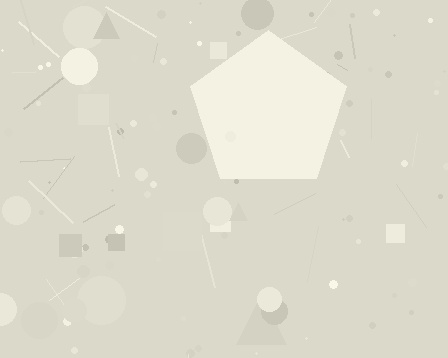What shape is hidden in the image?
A pentagon is hidden in the image.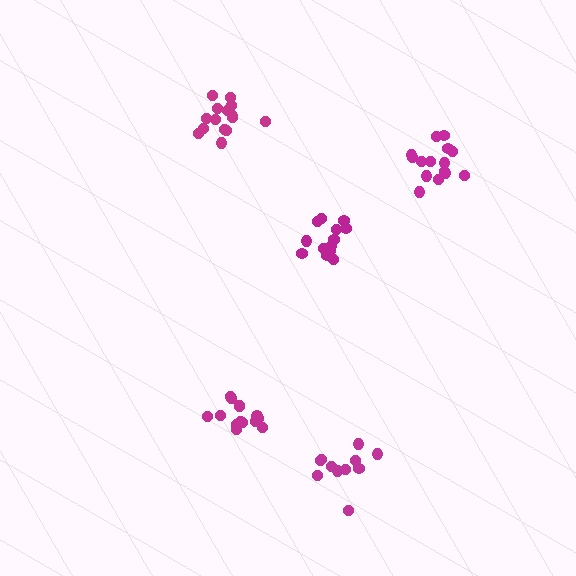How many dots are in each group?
Group 1: 13 dots, Group 2: 15 dots, Group 3: 15 dots, Group 4: 11 dots, Group 5: 15 dots (69 total).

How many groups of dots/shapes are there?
There are 5 groups.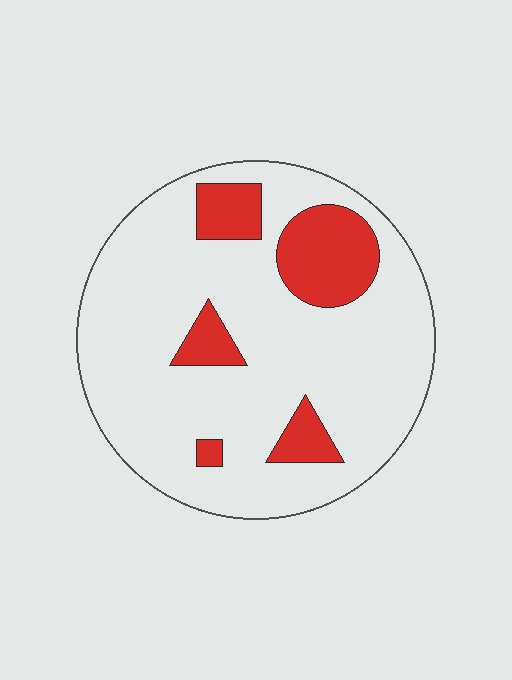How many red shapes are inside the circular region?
5.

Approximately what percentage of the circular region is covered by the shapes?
Approximately 20%.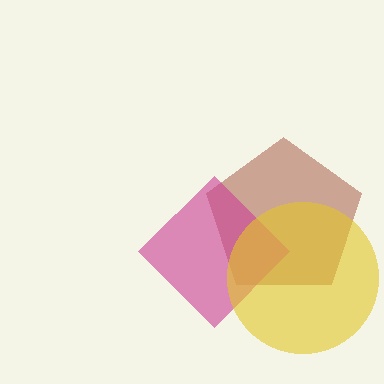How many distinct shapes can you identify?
There are 3 distinct shapes: a brown pentagon, a magenta diamond, a yellow circle.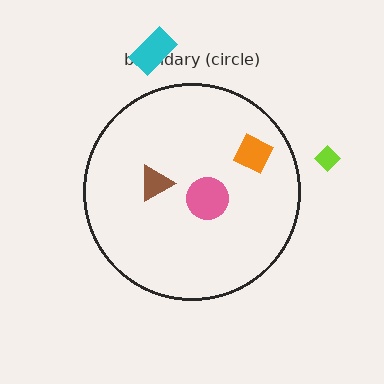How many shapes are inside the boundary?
3 inside, 2 outside.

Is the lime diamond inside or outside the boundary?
Outside.